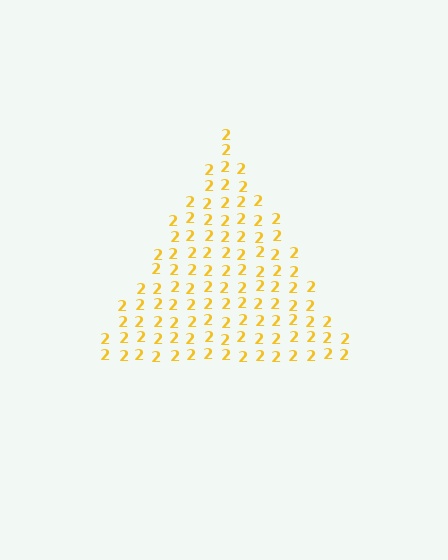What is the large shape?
The large shape is a triangle.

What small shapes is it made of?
It is made of small digit 2's.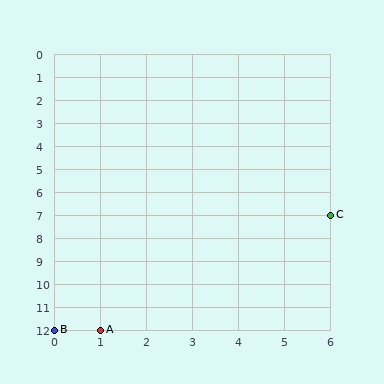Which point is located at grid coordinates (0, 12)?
Point B is at (0, 12).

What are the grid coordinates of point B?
Point B is at grid coordinates (0, 12).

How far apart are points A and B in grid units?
Points A and B are 1 column apart.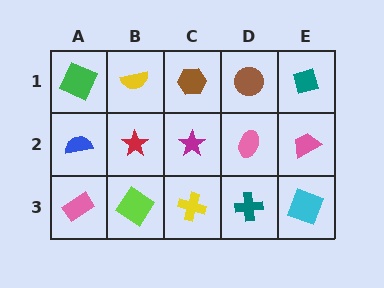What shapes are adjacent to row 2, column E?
A teal diamond (row 1, column E), a cyan square (row 3, column E), a pink ellipse (row 2, column D).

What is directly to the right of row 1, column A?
A yellow semicircle.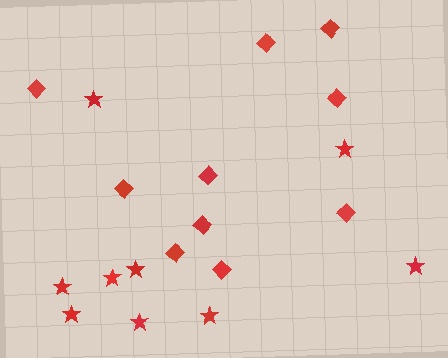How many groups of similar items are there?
There are 2 groups: one group of diamonds (10) and one group of stars (9).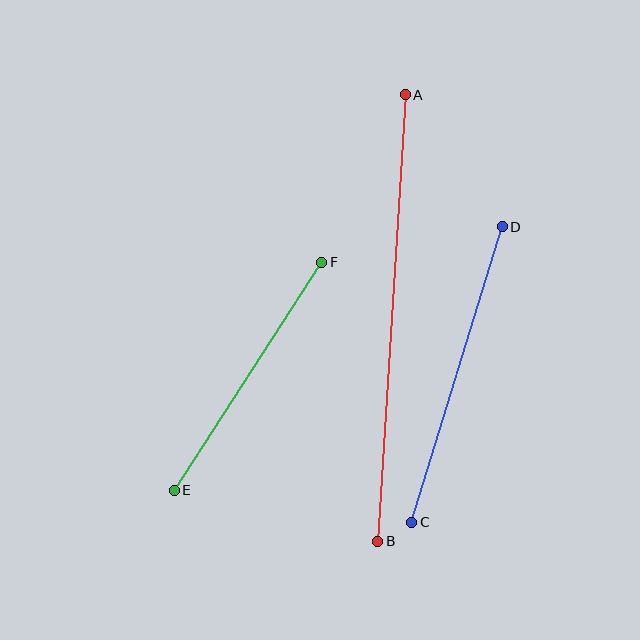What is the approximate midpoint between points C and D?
The midpoint is at approximately (457, 375) pixels.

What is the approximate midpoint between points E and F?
The midpoint is at approximately (248, 376) pixels.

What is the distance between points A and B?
The distance is approximately 447 pixels.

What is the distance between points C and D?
The distance is approximately 309 pixels.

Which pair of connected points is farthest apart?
Points A and B are farthest apart.